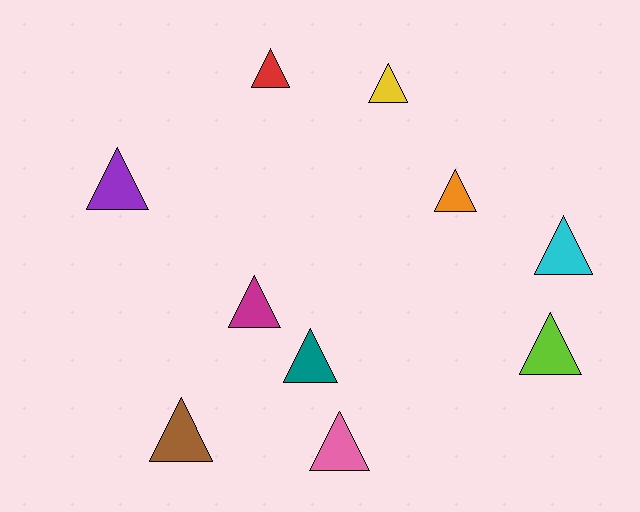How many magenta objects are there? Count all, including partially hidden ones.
There is 1 magenta object.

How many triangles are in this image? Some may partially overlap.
There are 10 triangles.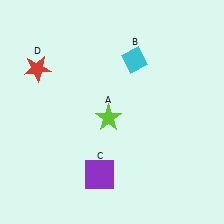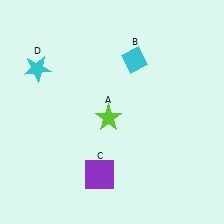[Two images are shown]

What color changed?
The star (D) changed from red in Image 1 to cyan in Image 2.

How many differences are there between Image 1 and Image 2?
There is 1 difference between the two images.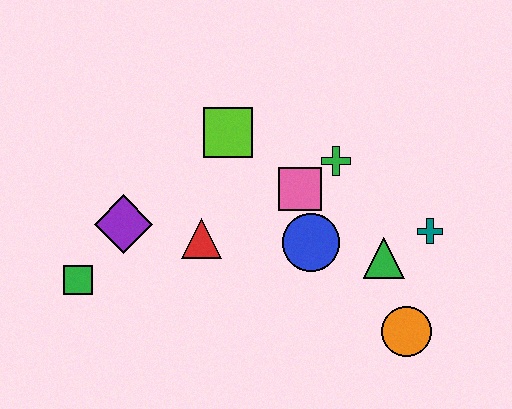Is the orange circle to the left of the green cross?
No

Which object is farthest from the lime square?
The orange circle is farthest from the lime square.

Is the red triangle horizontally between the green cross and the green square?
Yes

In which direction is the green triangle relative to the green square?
The green triangle is to the right of the green square.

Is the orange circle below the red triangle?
Yes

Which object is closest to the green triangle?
The teal cross is closest to the green triangle.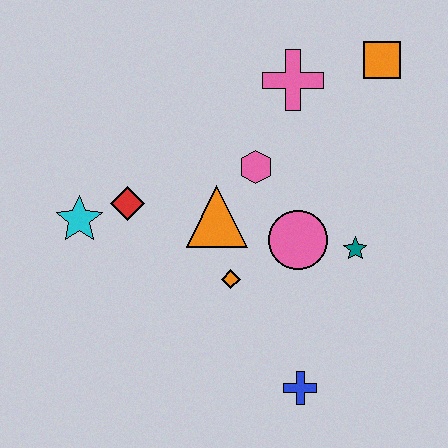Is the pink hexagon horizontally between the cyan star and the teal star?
Yes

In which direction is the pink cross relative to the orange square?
The pink cross is to the left of the orange square.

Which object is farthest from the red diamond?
The orange square is farthest from the red diamond.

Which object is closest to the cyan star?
The red diamond is closest to the cyan star.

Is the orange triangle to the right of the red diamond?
Yes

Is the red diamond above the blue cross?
Yes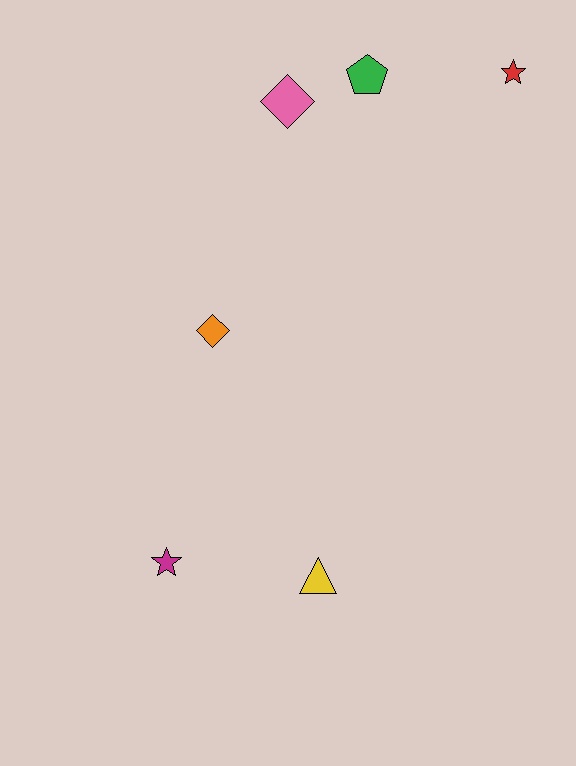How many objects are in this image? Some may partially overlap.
There are 6 objects.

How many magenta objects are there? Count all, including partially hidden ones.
There is 1 magenta object.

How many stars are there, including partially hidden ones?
There are 2 stars.